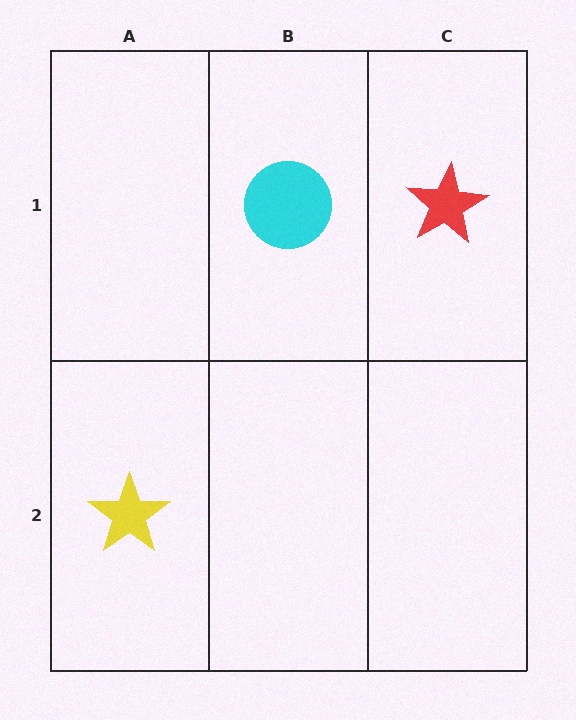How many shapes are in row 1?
2 shapes.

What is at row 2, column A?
A yellow star.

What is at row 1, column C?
A red star.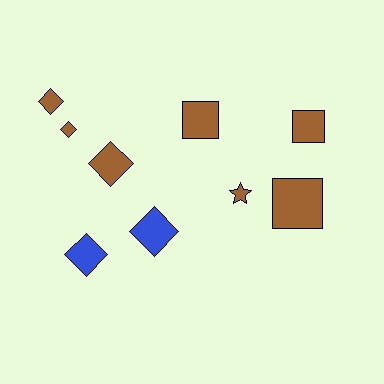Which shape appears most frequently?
Diamond, with 5 objects.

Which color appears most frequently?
Brown, with 7 objects.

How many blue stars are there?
There are no blue stars.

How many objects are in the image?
There are 9 objects.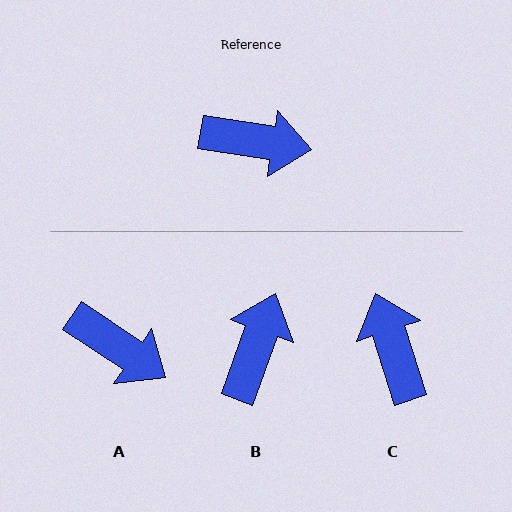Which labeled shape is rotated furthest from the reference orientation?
C, about 117 degrees away.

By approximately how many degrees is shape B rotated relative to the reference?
Approximately 79 degrees counter-clockwise.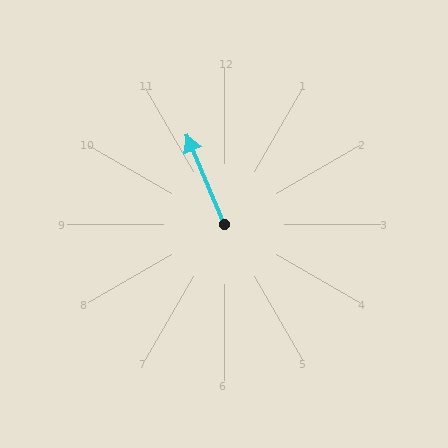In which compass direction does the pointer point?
Northwest.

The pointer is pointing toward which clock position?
Roughly 11 o'clock.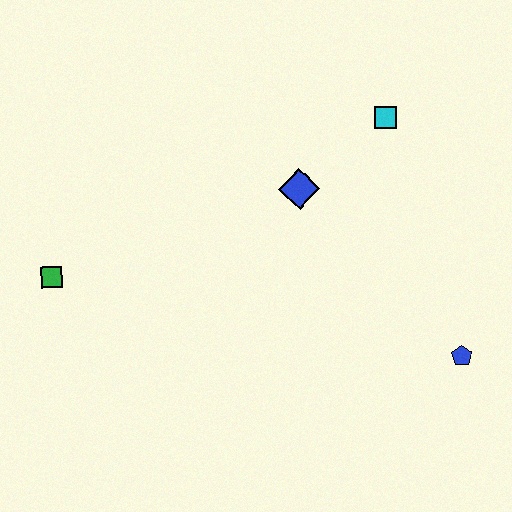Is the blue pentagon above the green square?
No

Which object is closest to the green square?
The blue diamond is closest to the green square.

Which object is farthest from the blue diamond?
The green square is farthest from the blue diamond.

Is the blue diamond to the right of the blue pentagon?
No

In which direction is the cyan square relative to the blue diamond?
The cyan square is to the right of the blue diamond.